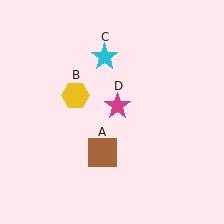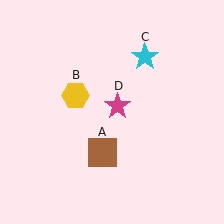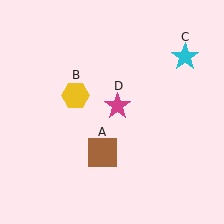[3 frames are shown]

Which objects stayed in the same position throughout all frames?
Brown square (object A) and yellow hexagon (object B) and magenta star (object D) remained stationary.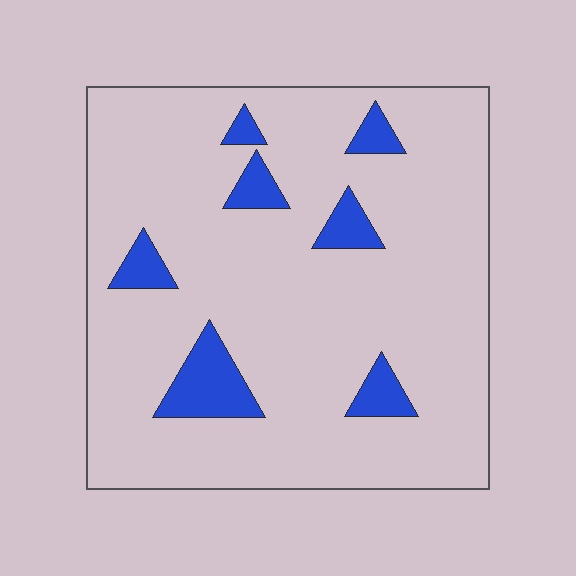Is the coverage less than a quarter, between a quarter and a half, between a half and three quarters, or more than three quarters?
Less than a quarter.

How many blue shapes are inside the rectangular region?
7.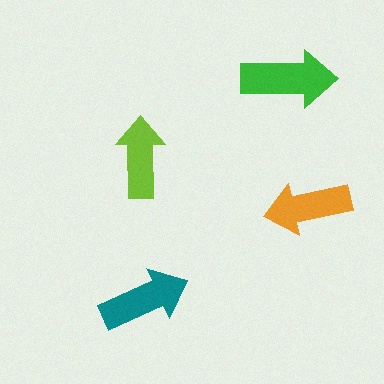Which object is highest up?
The green arrow is topmost.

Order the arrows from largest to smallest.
the green one, the teal one, the orange one, the lime one.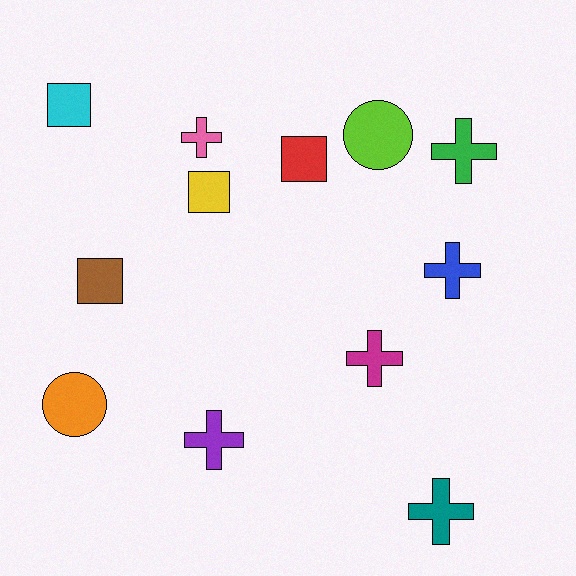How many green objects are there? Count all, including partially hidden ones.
There is 1 green object.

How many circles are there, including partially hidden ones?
There are 2 circles.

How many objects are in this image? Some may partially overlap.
There are 12 objects.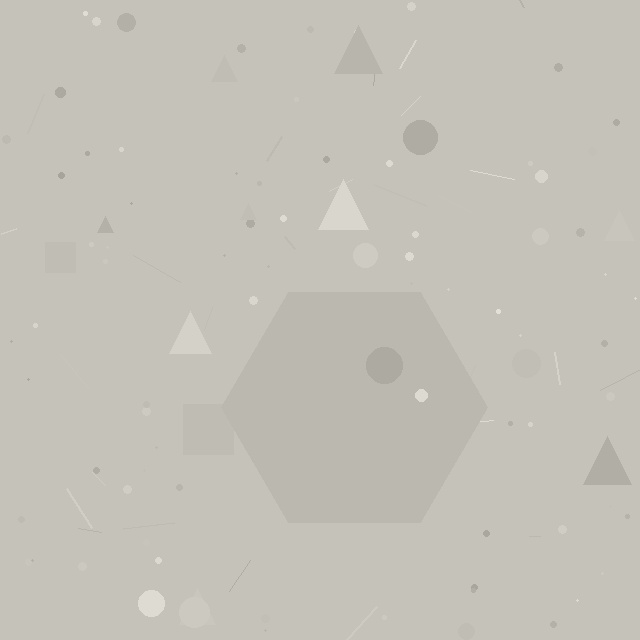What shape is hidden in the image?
A hexagon is hidden in the image.